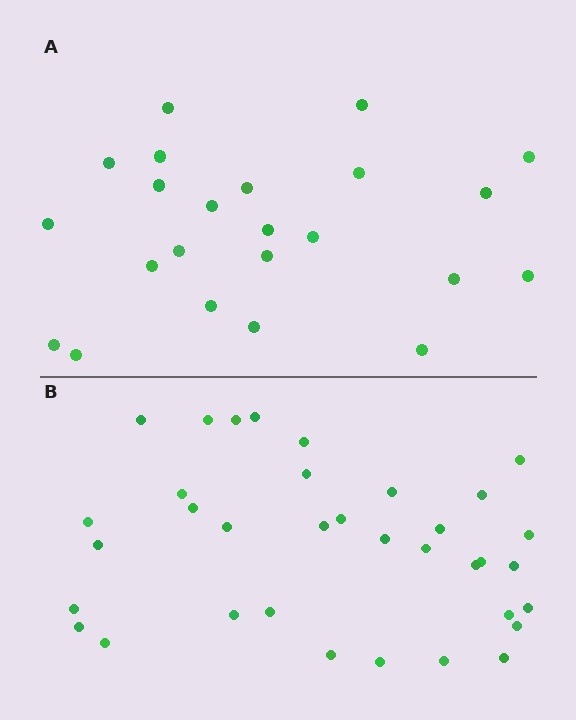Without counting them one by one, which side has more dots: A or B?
Region B (the bottom region) has more dots.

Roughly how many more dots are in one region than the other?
Region B has roughly 12 or so more dots than region A.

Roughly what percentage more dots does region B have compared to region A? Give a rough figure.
About 50% more.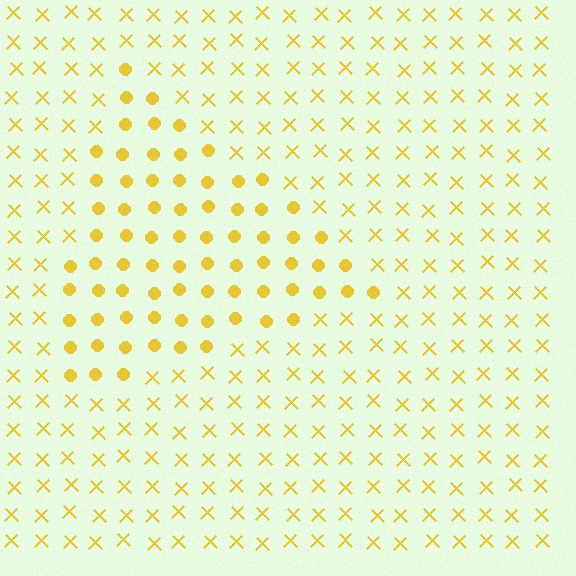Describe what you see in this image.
The image is filled with small yellow elements arranged in a uniform grid. A triangle-shaped region contains circles, while the surrounding area contains X marks. The boundary is defined purely by the change in element shape.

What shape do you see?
I see a triangle.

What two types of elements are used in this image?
The image uses circles inside the triangle region and X marks outside it.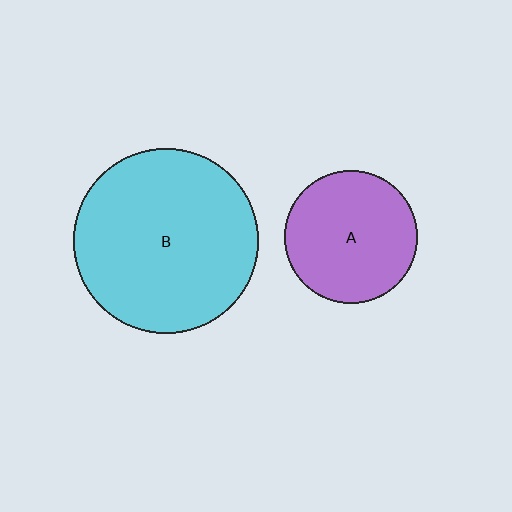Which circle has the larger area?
Circle B (cyan).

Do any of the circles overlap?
No, none of the circles overlap.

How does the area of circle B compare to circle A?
Approximately 1.9 times.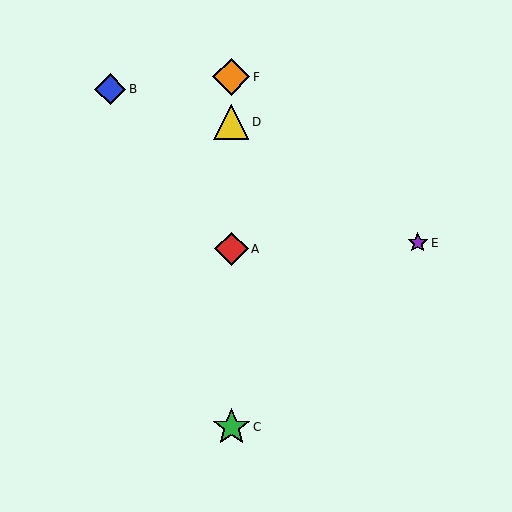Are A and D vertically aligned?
Yes, both are at x≈231.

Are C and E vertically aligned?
No, C is at x≈231 and E is at x≈418.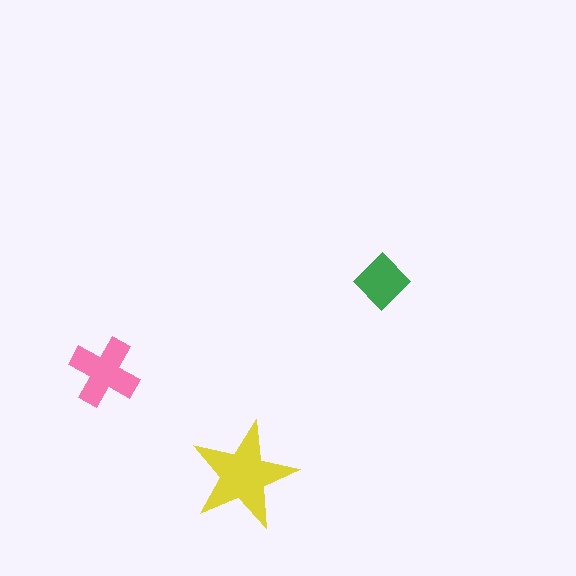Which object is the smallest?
The green diamond.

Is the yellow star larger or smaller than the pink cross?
Larger.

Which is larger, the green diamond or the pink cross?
The pink cross.